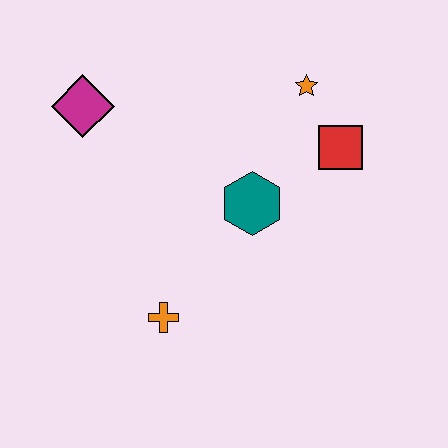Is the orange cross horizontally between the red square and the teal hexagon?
No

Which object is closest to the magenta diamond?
The teal hexagon is closest to the magenta diamond.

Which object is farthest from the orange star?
The orange cross is farthest from the orange star.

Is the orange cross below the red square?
Yes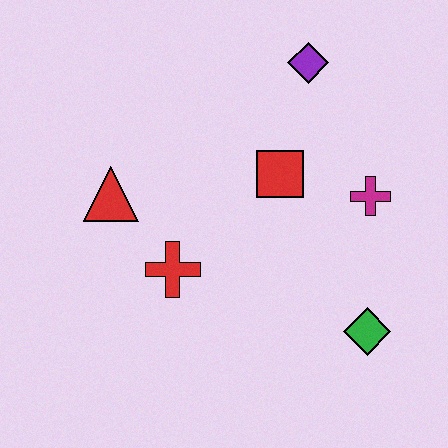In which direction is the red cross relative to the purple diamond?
The red cross is below the purple diamond.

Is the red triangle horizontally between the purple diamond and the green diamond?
No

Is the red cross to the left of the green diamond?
Yes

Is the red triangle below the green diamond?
No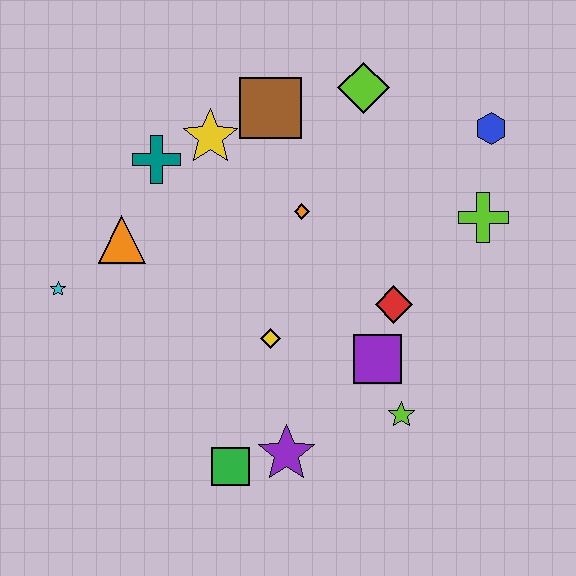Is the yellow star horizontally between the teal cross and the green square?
Yes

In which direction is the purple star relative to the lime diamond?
The purple star is below the lime diamond.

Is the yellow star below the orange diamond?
No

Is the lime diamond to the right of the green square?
Yes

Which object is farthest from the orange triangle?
The blue hexagon is farthest from the orange triangle.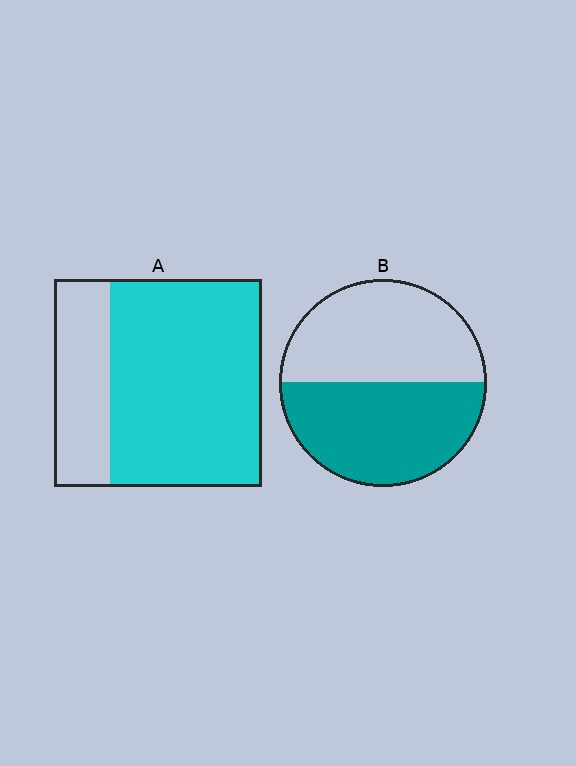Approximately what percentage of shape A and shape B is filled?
A is approximately 75% and B is approximately 50%.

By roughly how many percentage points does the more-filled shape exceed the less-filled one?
By roughly 20 percentage points (A over B).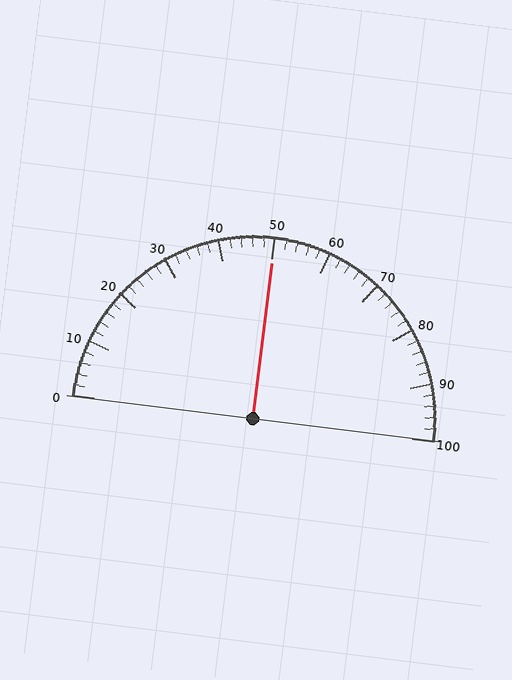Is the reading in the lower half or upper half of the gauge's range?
The reading is in the upper half of the range (0 to 100).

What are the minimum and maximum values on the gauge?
The gauge ranges from 0 to 100.